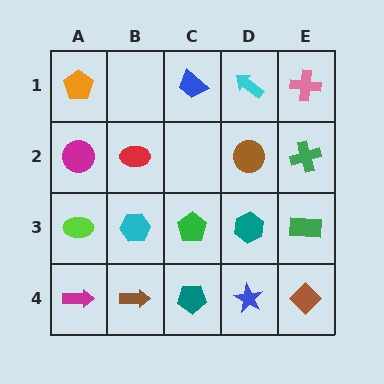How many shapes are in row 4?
5 shapes.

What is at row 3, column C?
A green pentagon.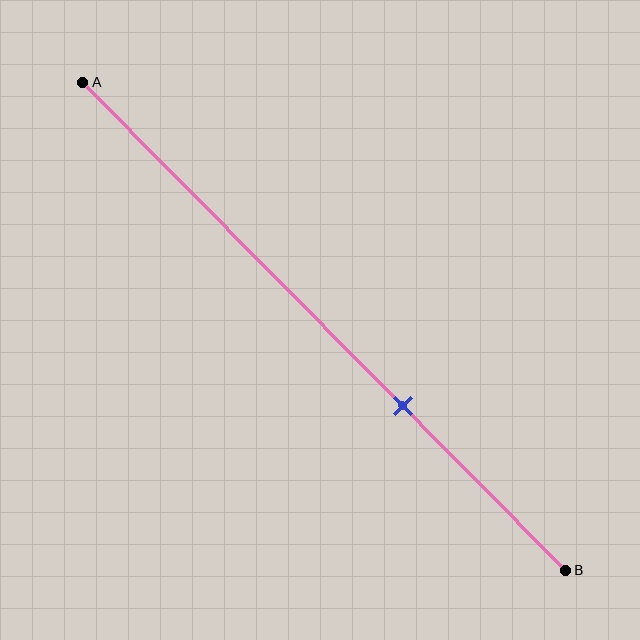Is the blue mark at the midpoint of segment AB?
No, the mark is at about 65% from A, not at the 50% midpoint.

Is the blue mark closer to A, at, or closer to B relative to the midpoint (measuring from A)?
The blue mark is closer to point B than the midpoint of segment AB.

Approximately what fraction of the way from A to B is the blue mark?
The blue mark is approximately 65% of the way from A to B.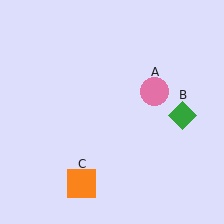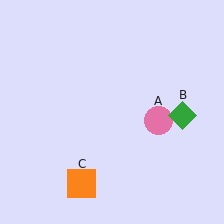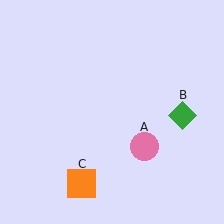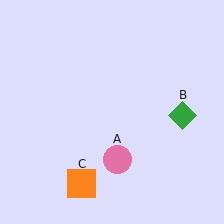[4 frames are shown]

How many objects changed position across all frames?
1 object changed position: pink circle (object A).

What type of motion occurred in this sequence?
The pink circle (object A) rotated clockwise around the center of the scene.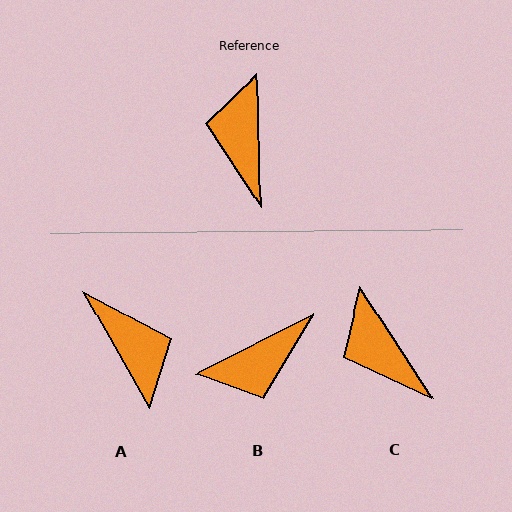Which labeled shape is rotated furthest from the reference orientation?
A, about 152 degrees away.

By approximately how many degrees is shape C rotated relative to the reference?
Approximately 32 degrees counter-clockwise.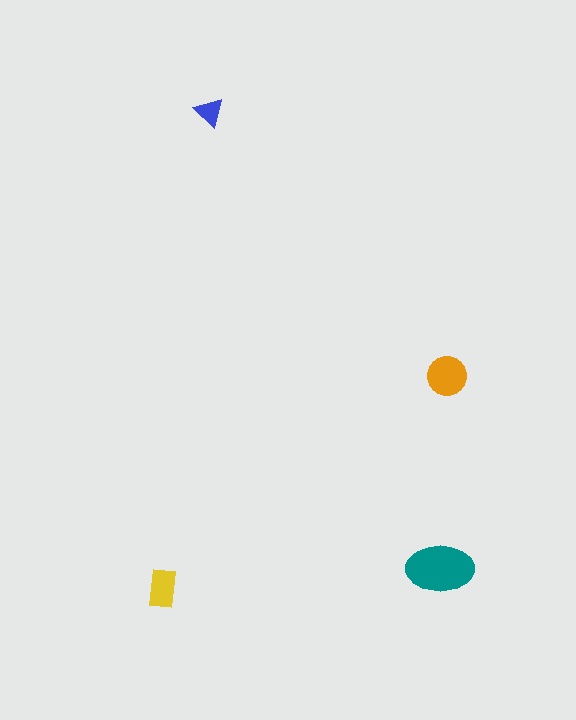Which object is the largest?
The teal ellipse.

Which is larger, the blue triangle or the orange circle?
The orange circle.